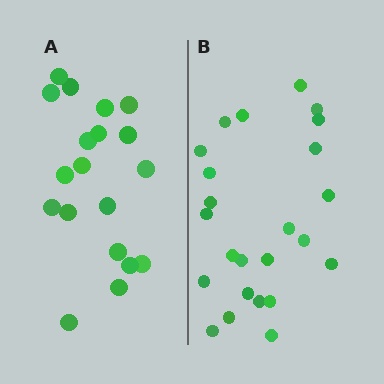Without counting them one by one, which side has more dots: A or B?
Region B (the right region) has more dots.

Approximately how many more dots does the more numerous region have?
Region B has about 5 more dots than region A.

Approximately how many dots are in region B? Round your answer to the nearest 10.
About 20 dots. (The exact count is 24, which rounds to 20.)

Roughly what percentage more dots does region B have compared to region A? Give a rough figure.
About 25% more.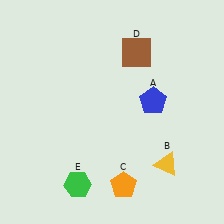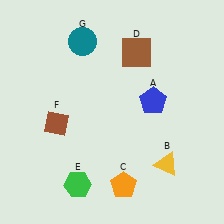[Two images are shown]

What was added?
A brown diamond (F), a teal circle (G) were added in Image 2.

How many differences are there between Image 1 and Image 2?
There are 2 differences between the two images.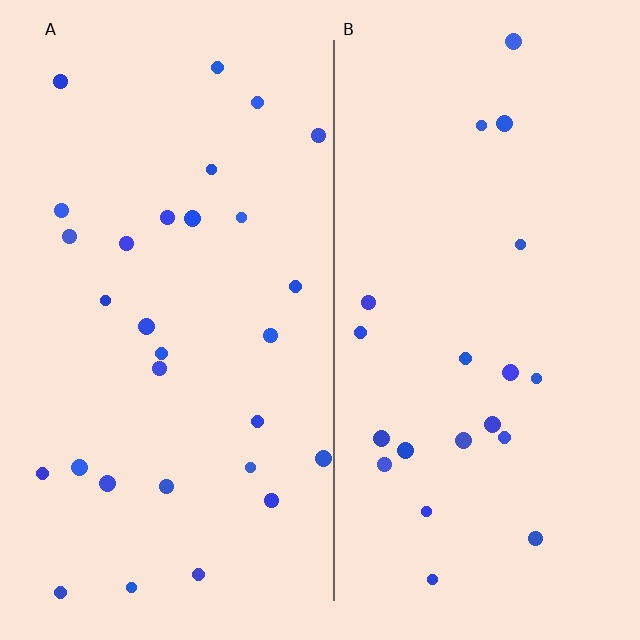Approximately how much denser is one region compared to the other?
Approximately 1.5× — region A over region B.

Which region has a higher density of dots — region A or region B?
A (the left).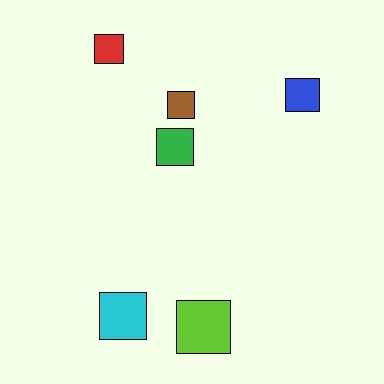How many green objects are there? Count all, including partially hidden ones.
There is 1 green object.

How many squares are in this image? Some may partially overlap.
There are 6 squares.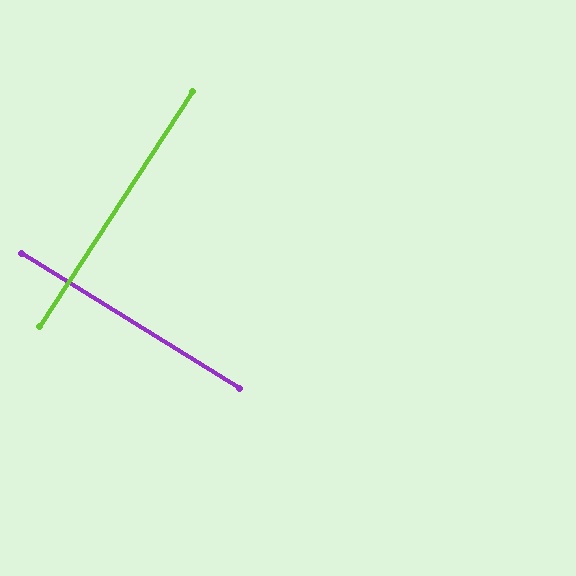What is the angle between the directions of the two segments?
Approximately 89 degrees.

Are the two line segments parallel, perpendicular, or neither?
Perpendicular — they meet at approximately 89°.